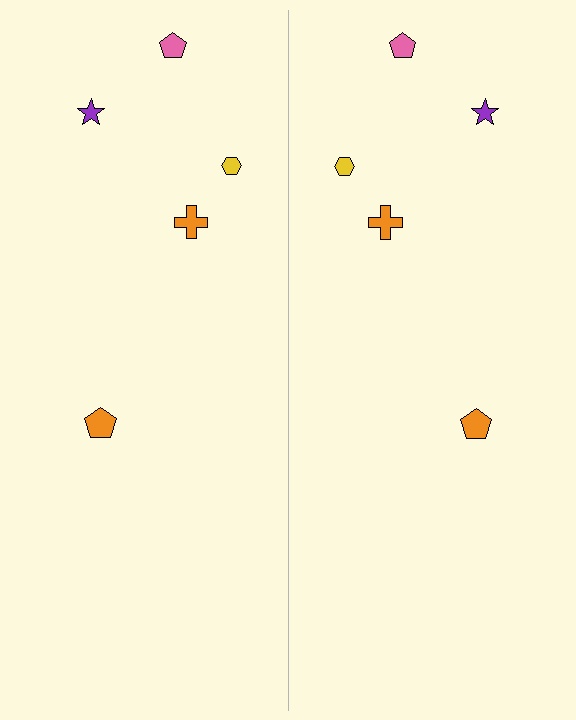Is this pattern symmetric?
Yes, this pattern has bilateral (reflection) symmetry.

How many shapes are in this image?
There are 10 shapes in this image.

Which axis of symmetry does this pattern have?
The pattern has a vertical axis of symmetry running through the center of the image.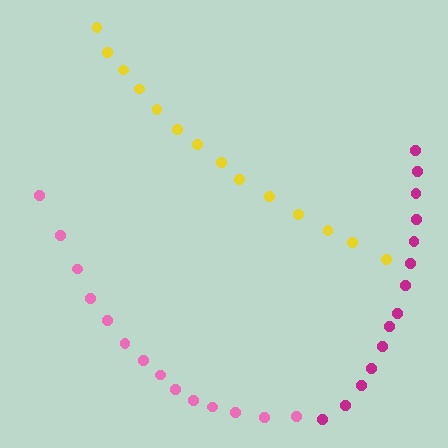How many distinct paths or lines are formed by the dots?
There are 3 distinct paths.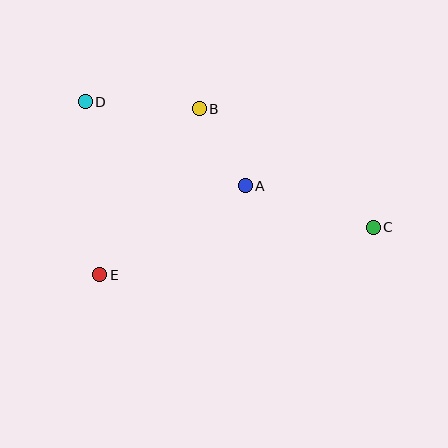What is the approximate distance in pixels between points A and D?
The distance between A and D is approximately 181 pixels.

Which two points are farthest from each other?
Points C and D are farthest from each other.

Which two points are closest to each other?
Points A and B are closest to each other.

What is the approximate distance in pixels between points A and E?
The distance between A and E is approximately 170 pixels.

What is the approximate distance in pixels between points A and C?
The distance between A and C is approximately 134 pixels.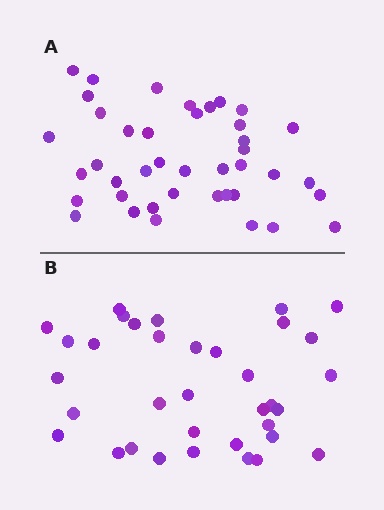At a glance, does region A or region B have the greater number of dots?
Region A (the top region) has more dots.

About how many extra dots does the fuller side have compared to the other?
Region A has about 6 more dots than region B.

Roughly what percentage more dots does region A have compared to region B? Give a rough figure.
About 15% more.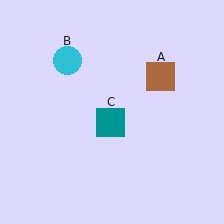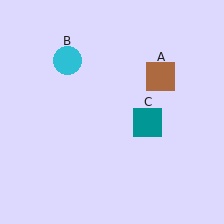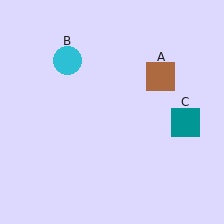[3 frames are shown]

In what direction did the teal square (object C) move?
The teal square (object C) moved right.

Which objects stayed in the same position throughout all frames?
Brown square (object A) and cyan circle (object B) remained stationary.